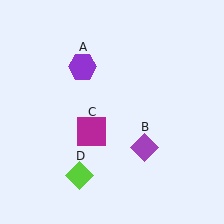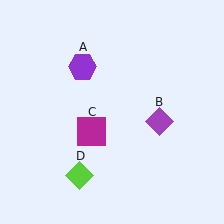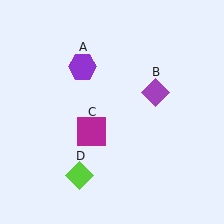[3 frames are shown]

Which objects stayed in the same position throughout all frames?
Purple hexagon (object A) and magenta square (object C) and lime diamond (object D) remained stationary.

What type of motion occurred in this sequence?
The purple diamond (object B) rotated counterclockwise around the center of the scene.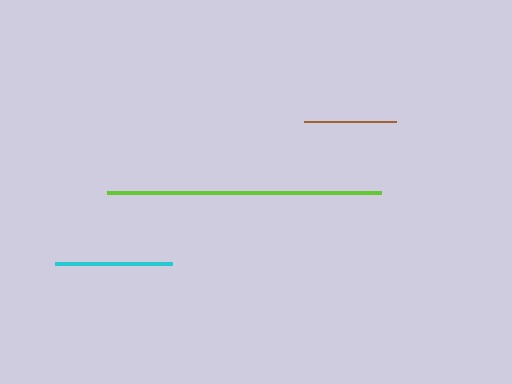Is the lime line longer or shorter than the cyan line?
The lime line is longer than the cyan line.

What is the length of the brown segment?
The brown segment is approximately 92 pixels long.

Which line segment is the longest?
The lime line is the longest at approximately 274 pixels.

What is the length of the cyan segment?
The cyan segment is approximately 117 pixels long.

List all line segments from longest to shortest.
From longest to shortest: lime, cyan, brown.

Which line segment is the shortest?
The brown line is the shortest at approximately 92 pixels.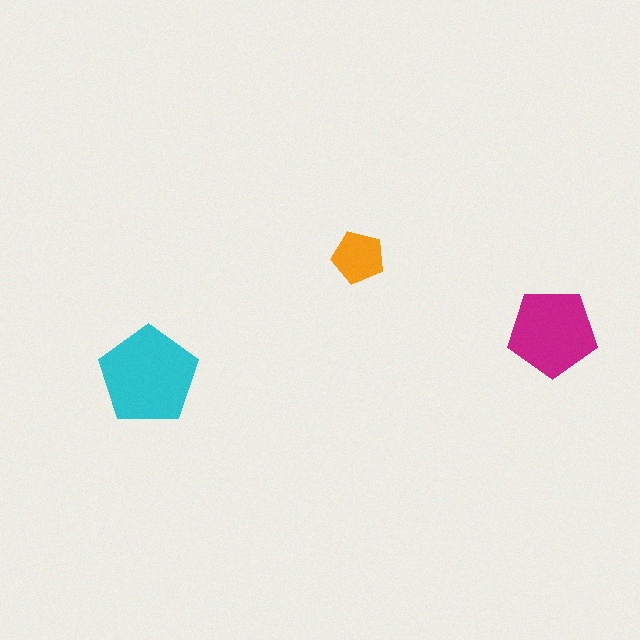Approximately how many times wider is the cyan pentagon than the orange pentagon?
About 2 times wider.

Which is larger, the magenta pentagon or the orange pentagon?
The magenta one.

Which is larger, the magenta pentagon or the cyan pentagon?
The cyan one.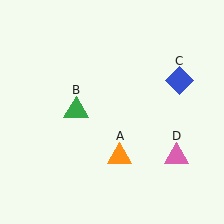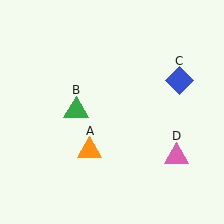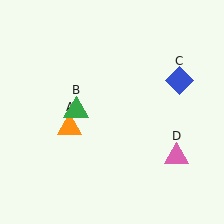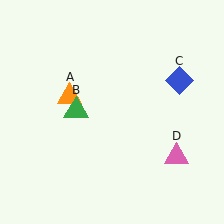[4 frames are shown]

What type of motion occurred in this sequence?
The orange triangle (object A) rotated clockwise around the center of the scene.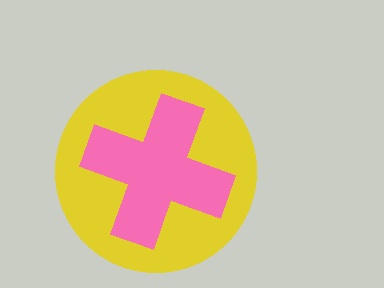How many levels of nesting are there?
2.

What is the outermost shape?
The yellow circle.